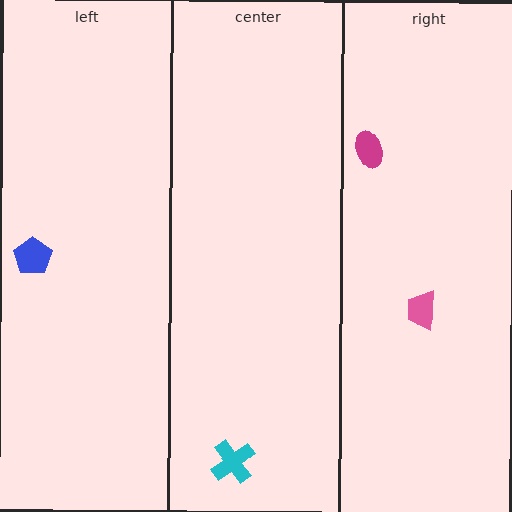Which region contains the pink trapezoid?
The right region.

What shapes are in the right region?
The magenta ellipse, the pink trapezoid.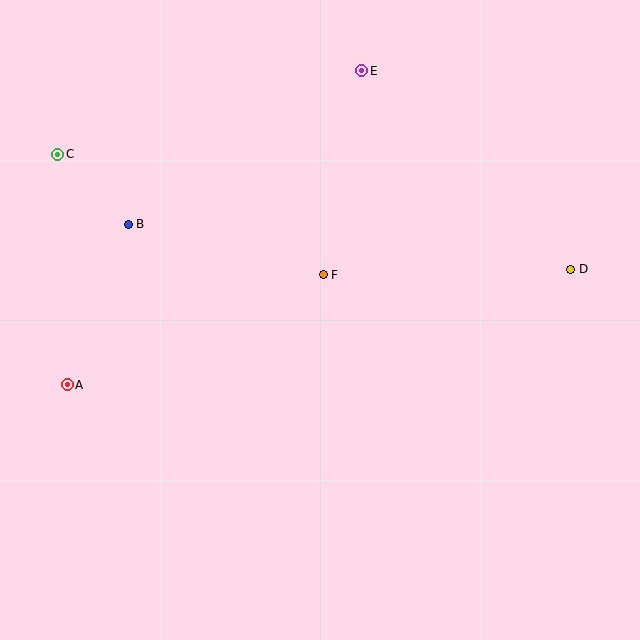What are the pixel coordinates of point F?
Point F is at (323, 275).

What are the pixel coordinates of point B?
Point B is at (128, 224).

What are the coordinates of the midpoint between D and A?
The midpoint between D and A is at (319, 327).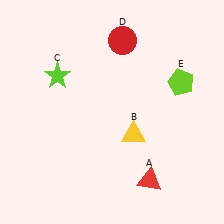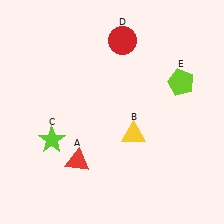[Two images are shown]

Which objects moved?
The objects that moved are: the red triangle (A), the lime star (C).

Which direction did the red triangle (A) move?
The red triangle (A) moved left.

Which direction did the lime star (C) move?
The lime star (C) moved down.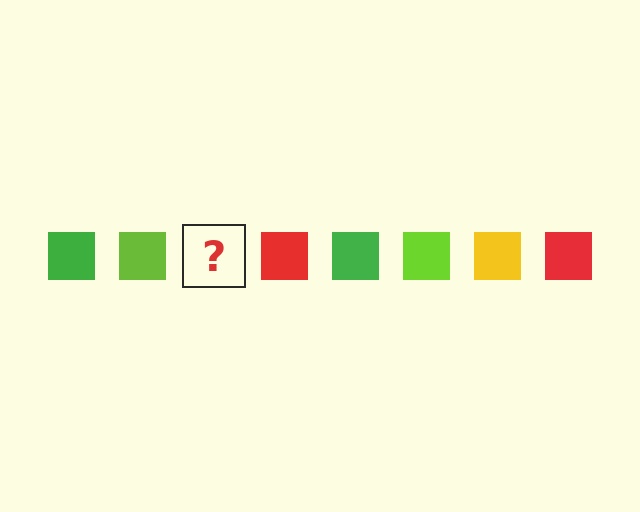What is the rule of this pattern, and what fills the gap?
The rule is that the pattern cycles through green, lime, yellow, red squares. The gap should be filled with a yellow square.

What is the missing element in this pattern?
The missing element is a yellow square.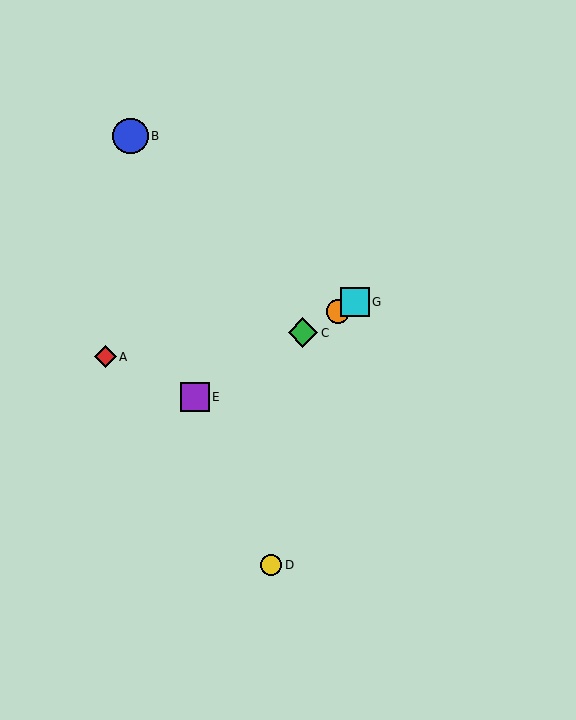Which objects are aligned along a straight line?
Objects C, E, F, G are aligned along a straight line.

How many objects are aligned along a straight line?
4 objects (C, E, F, G) are aligned along a straight line.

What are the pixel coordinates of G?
Object G is at (355, 302).